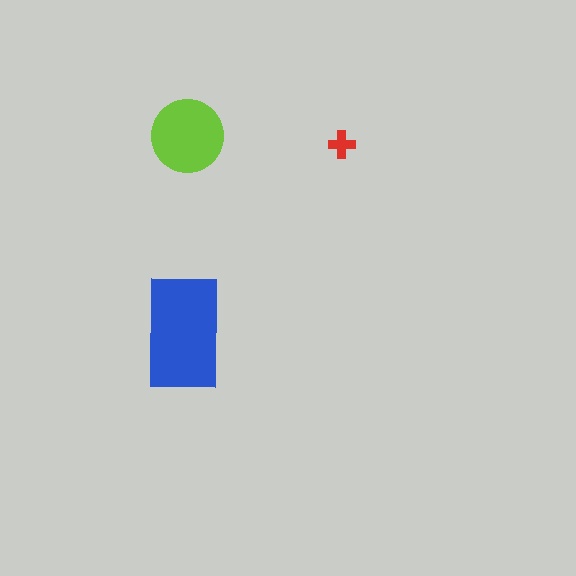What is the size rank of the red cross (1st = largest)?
3rd.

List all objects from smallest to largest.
The red cross, the lime circle, the blue rectangle.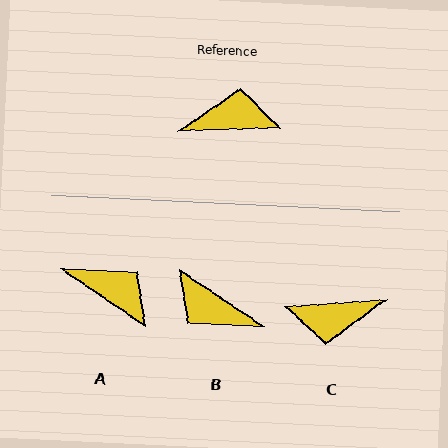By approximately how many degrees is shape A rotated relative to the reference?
Approximately 36 degrees clockwise.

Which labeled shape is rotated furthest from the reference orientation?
C, about 177 degrees away.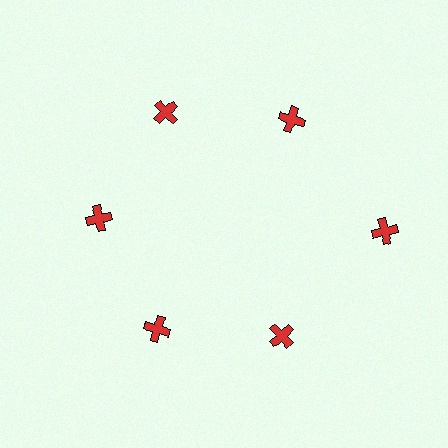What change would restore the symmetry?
The symmetry would be restored by moving it inward, back onto the ring so that all 6 crosses sit at equal angles and equal distance from the center.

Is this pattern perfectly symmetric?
No. The 6 red crosses are arranged in a ring, but one element near the 3 o'clock position is pushed outward from the center, breaking the 6-fold rotational symmetry.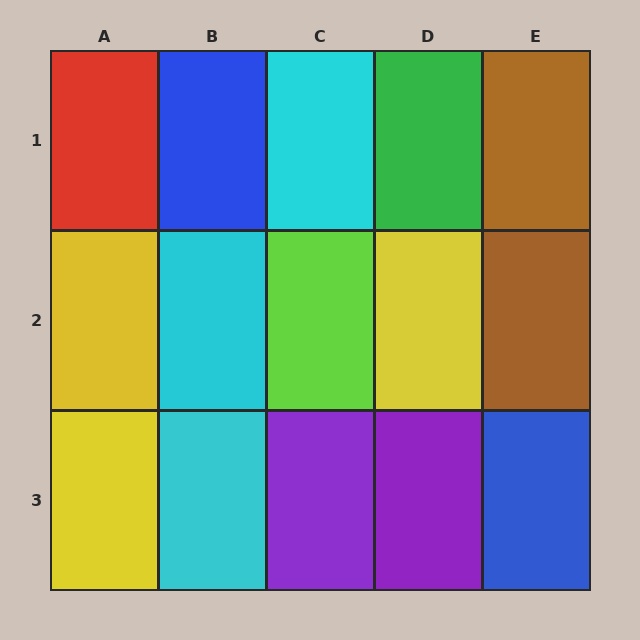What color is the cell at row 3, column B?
Cyan.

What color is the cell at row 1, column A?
Red.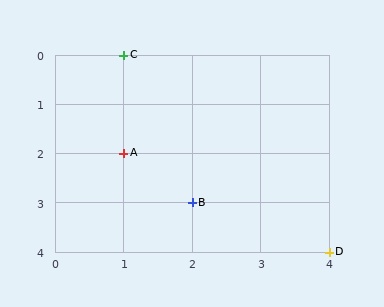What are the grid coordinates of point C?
Point C is at grid coordinates (1, 0).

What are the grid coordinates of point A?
Point A is at grid coordinates (1, 2).